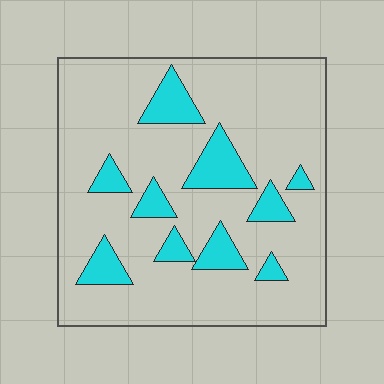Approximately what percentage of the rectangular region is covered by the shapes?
Approximately 15%.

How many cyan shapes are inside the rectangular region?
10.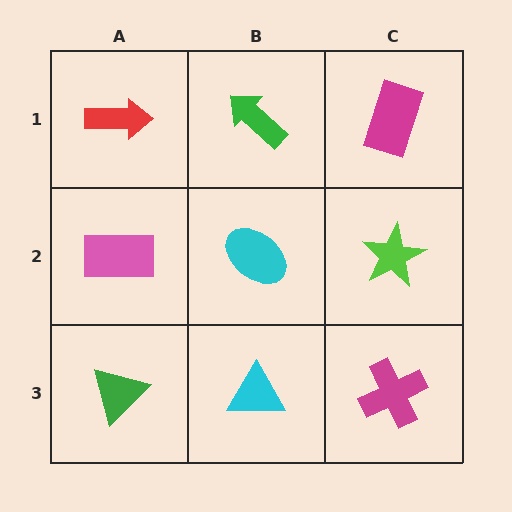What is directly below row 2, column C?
A magenta cross.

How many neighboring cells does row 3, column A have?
2.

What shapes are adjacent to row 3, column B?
A cyan ellipse (row 2, column B), a green triangle (row 3, column A), a magenta cross (row 3, column C).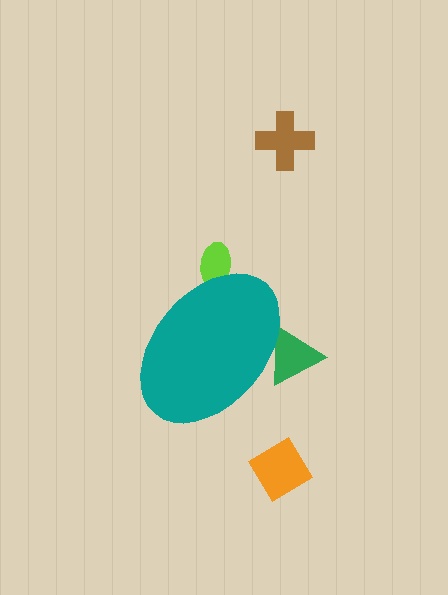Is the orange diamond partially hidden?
No, the orange diamond is fully visible.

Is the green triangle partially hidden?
Yes, the green triangle is partially hidden behind the teal ellipse.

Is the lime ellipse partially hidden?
Yes, the lime ellipse is partially hidden behind the teal ellipse.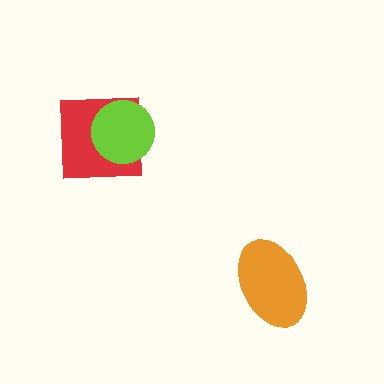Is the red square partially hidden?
Yes, it is partially covered by another shape.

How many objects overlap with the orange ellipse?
0 objects overlap with the orange ellipse.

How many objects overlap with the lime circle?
1 object overlaps with the lime circle.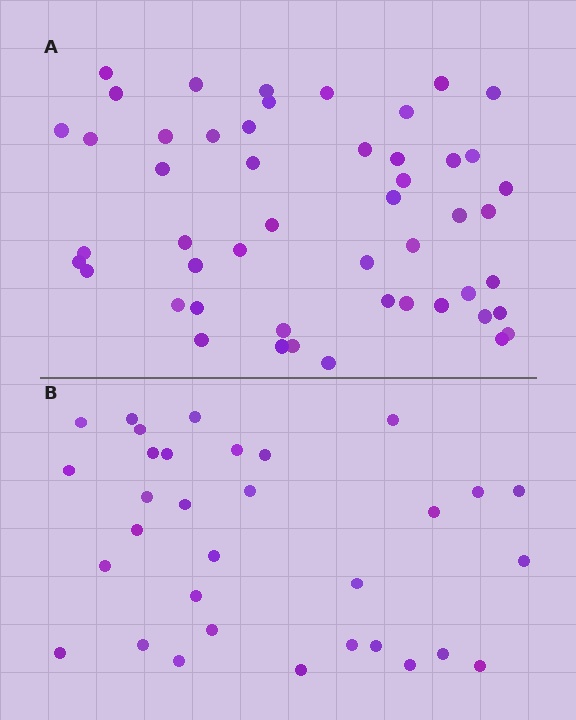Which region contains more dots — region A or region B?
Region A (the top region) has more dots.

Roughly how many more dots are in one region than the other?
Region A has approximately 20 more dots than region B.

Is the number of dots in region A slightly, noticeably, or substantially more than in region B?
Region A has substantially more. The ratio is roughly 1.6 to 1.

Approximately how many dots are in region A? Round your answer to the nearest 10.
About 50 dots.